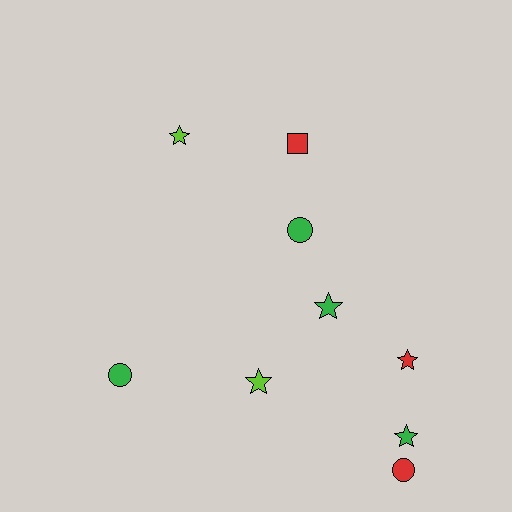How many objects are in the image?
There are 9 objects.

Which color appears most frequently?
Green, with 4 objects.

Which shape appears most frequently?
Star, with 5 objects.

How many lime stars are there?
There are 2 lime stars.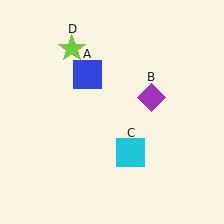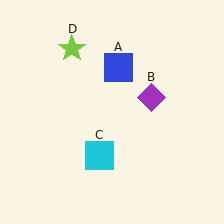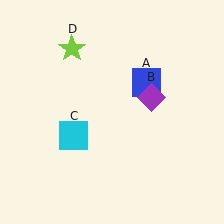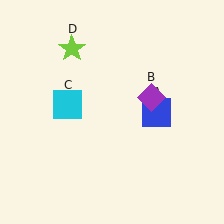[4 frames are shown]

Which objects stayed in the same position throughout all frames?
Purple diamond (object B) and lime star (object D) remained stationary.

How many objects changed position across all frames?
2 objects changed position: blue square (object A), cyan square (object C).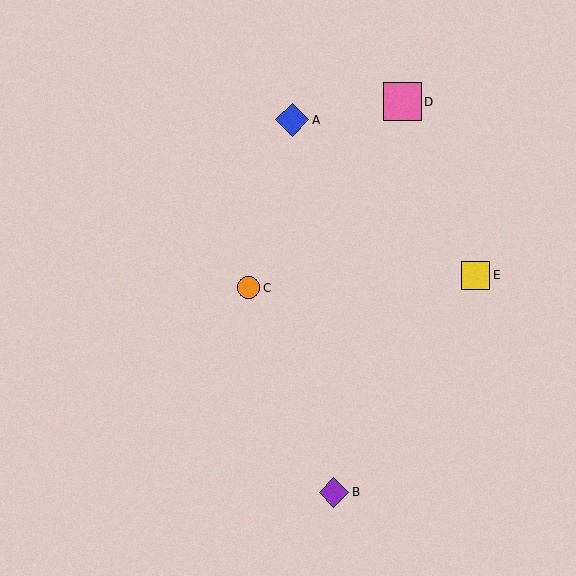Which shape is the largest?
The pink square (labeled D) is the largest.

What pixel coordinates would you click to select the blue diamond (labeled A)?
Click at (292, 120) to select the blue diamond A.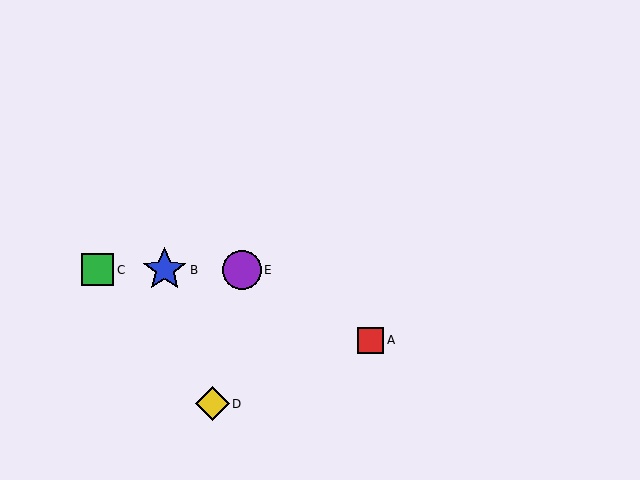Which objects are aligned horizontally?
Objects B, C, E are aligned horizontally.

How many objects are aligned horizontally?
3 objects (B, C, E) are aligned horizontally.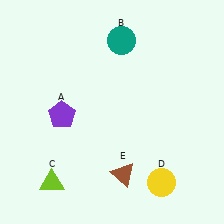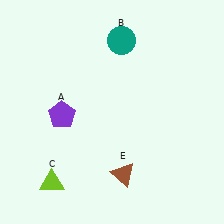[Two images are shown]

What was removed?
The yellow circle (D) was removed in Image 2.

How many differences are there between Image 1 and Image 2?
There is 1 difference between the two images.